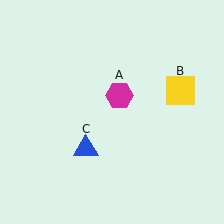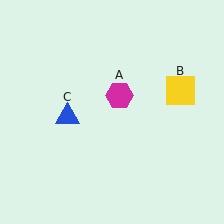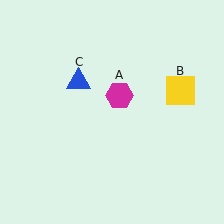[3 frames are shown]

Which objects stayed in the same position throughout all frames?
Magenta hexagon (object A) and yellow square (object B) remained stationary.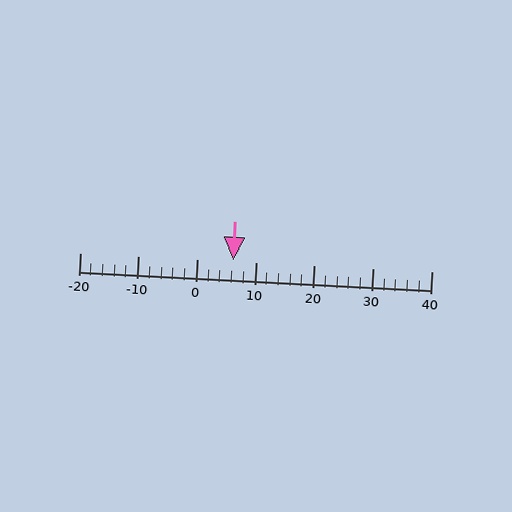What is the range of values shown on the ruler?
The ruler shows values from -20 to 40.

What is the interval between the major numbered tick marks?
The major tick marks are spaced 10 units apart.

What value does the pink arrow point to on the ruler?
The pink arrow points to approximately 6.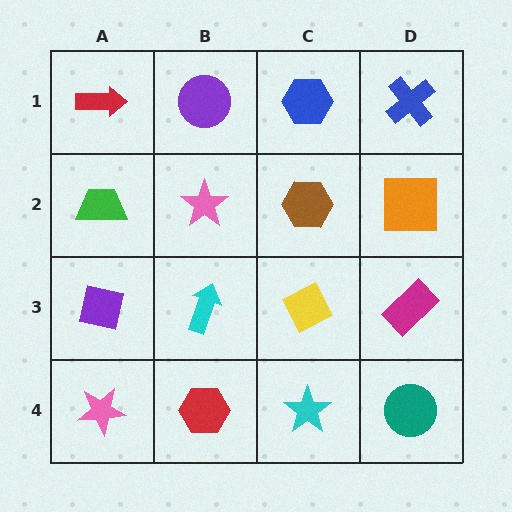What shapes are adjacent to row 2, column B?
A purple circle (row 1, column B), a cyan arrow (row 3, column B), a green trapezoid (row 2, column A), a brown hexagon (row 2, column C).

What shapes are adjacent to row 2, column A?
A red arrow (row 1, column A), a purple square (row 3, column A), a pink star (row 2, column B).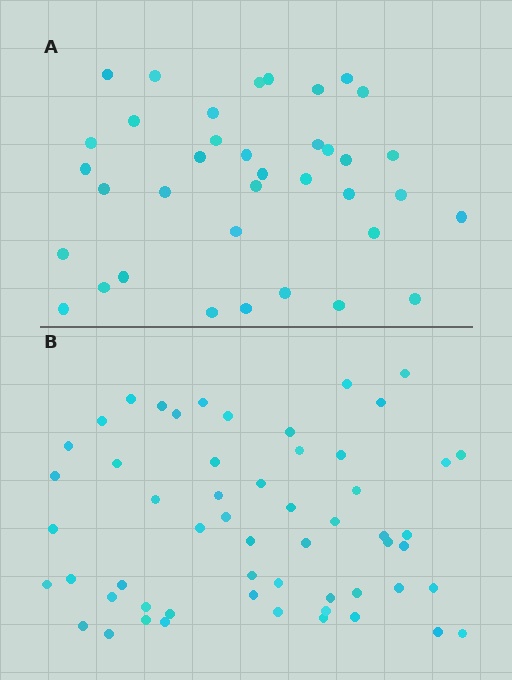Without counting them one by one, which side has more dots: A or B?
Region B (the bottom region) has more dots.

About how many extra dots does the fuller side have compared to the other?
Region B has approximately 20 more dots than region A.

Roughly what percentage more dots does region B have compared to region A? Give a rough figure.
About 50% more.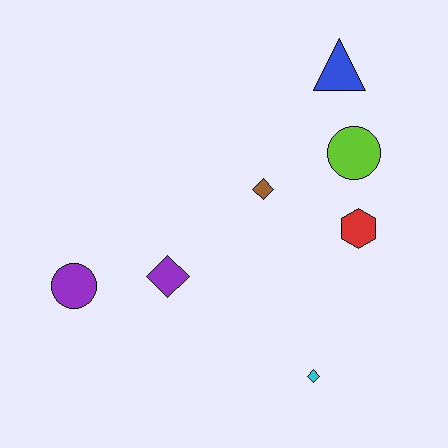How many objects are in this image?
There are 7 objects.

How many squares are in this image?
There are no squares.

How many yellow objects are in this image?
There are no yellow objects.